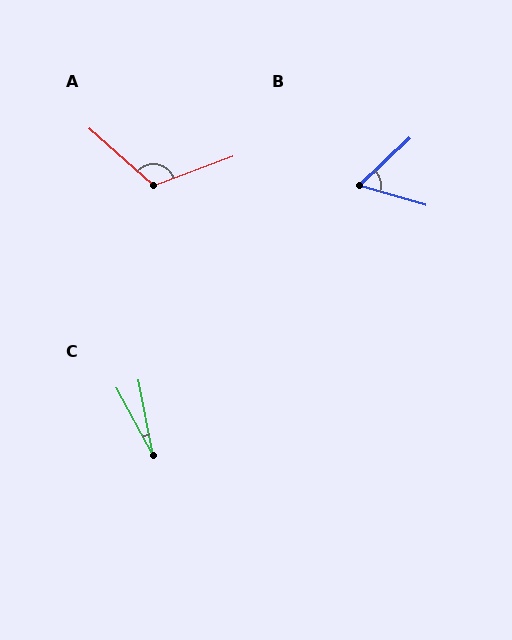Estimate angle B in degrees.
Approximately 60 degrees.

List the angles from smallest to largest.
C (18°), B (60°), A (118°).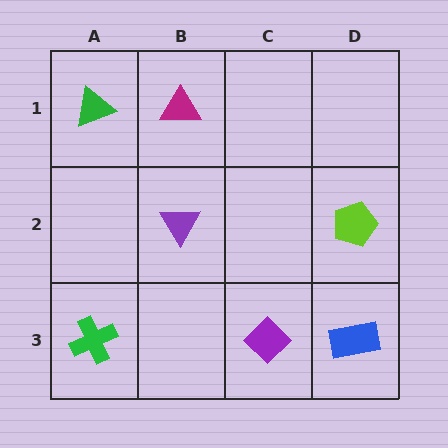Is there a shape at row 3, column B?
No, that cell is empty.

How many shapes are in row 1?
2 shapes.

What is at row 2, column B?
A purple triangle.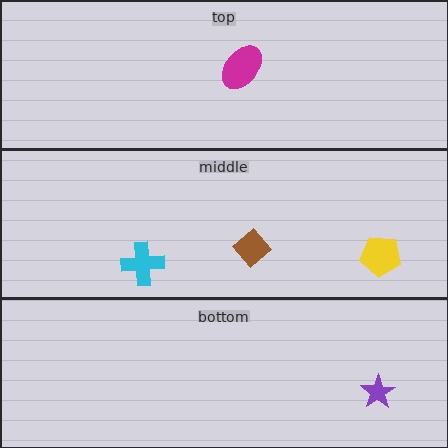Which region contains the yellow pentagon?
The middle region.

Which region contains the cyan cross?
The middle region.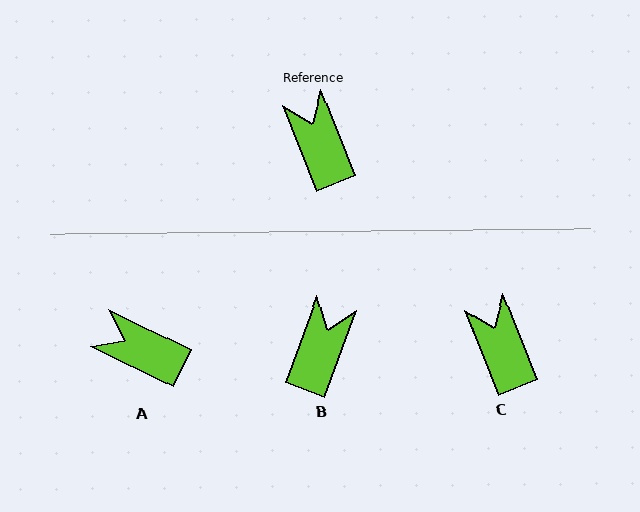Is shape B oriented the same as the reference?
No, it is off by about 42 degrees.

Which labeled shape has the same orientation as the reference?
C.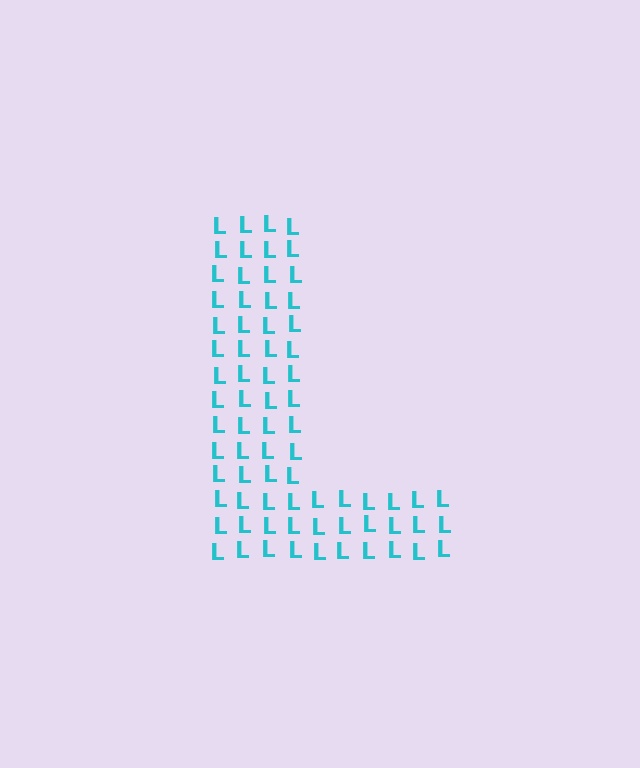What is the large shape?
The large shape is the letter L.